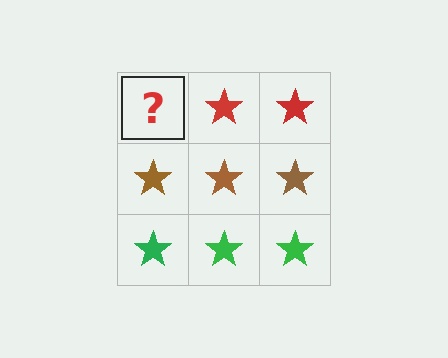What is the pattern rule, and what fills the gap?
The rule is that each row has a consistent color. The gap should be filled with a red star.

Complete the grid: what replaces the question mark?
The question mark should be replaced with a red star.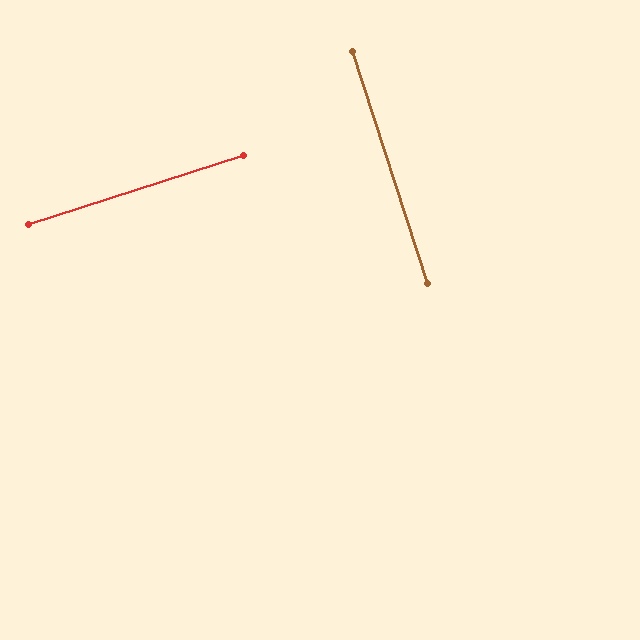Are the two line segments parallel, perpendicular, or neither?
Perpendicular — they meet at approximately 90°.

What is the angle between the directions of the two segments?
Approximately 90 degrees.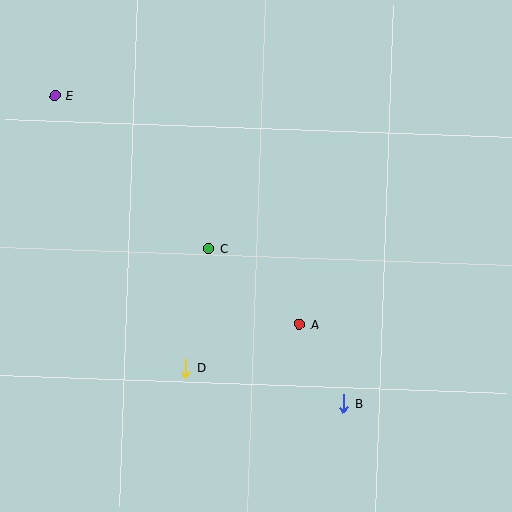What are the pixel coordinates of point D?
Point D is at (186, 368).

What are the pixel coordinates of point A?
Point A is at (299, 325).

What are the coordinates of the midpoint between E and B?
The midpoint between E and B is at (199, 249).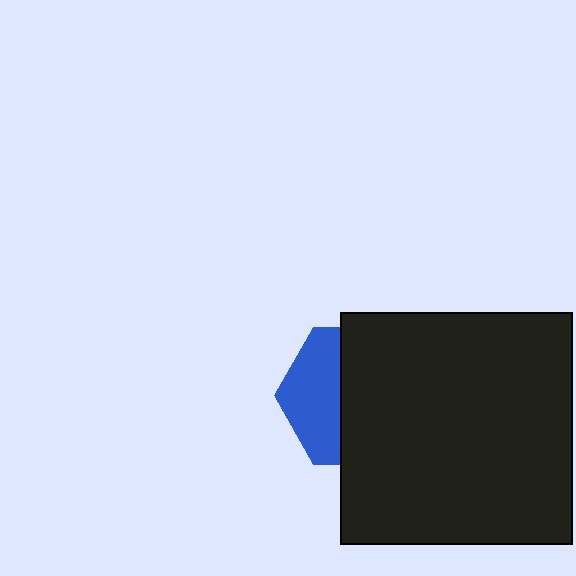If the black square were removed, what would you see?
You would see the complete blue hexagon.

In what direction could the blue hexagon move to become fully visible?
The blue hexagon could move left. That would shift it out from behind the black square entirely.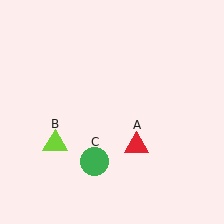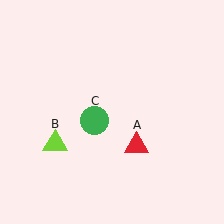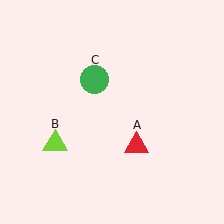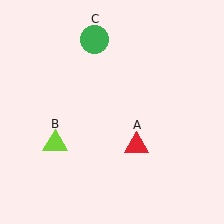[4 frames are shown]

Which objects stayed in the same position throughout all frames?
Red triangle (object A) and lime triangle (object B) remained stationary.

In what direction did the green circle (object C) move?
The green circle (object C) moved up.